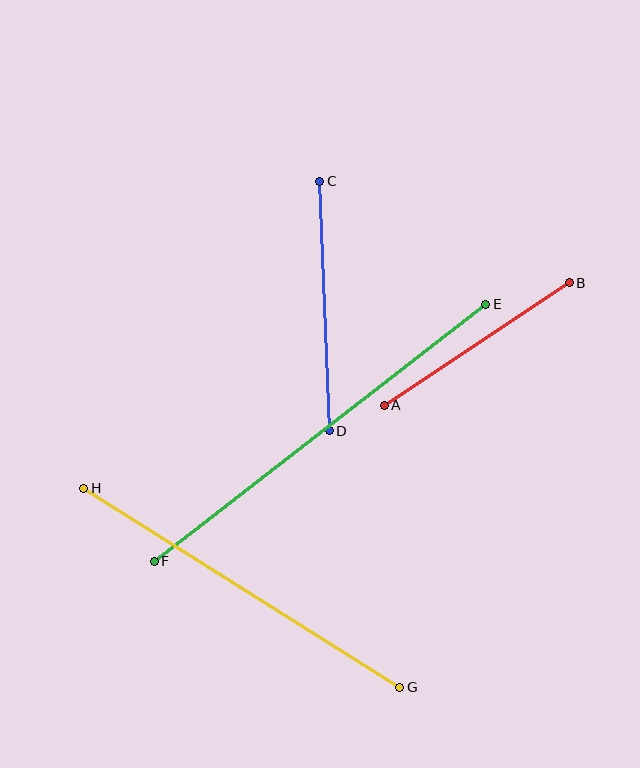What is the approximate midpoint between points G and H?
The midpoint is at approximately (242, 588) pixels.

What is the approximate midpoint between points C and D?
The midpoint is at approximately (325, 306) pixels.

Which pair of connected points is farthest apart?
Points E and F are farthest apart.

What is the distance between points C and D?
The distance is approximately 250 pixels.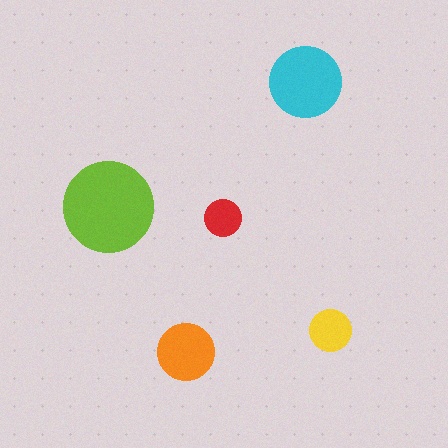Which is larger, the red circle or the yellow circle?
The yellow one.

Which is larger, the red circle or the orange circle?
The orange one.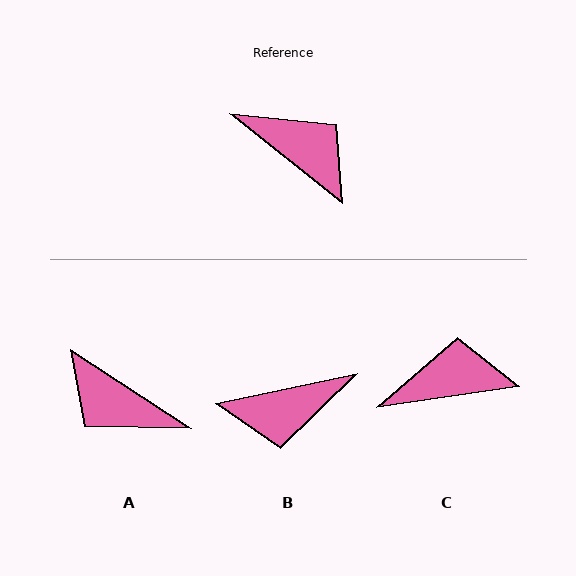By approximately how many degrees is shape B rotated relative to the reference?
Approximately 130 degrees clockwise.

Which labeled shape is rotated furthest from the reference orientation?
A, about 175 degrees away.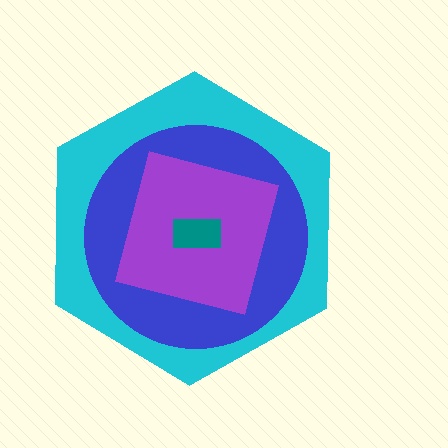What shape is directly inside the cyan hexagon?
The blue circle.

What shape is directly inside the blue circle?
The purple square.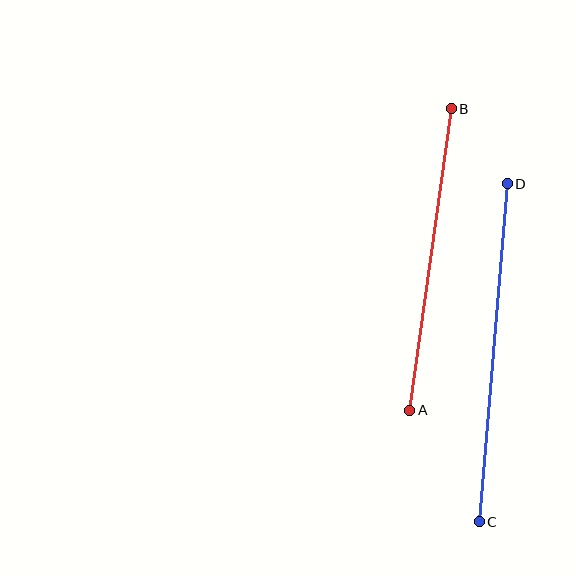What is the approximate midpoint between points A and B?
The midpoint is at approximately (431, 259) pixels.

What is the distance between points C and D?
The distance is approximately 339 pixels.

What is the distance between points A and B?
The distance is approximately 304 pixels.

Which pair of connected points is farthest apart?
Points C and D are farthest apart.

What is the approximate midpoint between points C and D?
The midpoint is at approximately (493, 353) pixels.